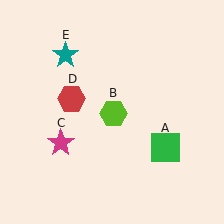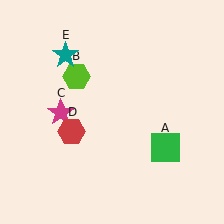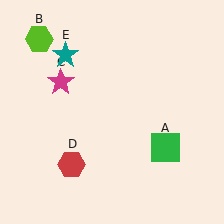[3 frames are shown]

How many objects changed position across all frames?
3 objects changed position: lime hexagon (object B), magenta star (object C), red hexagon (object D).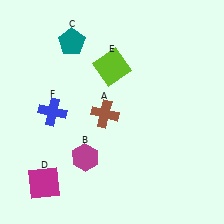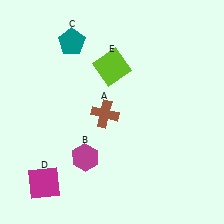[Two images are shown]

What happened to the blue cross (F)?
The blue cross (F) was removed in Image 2. It was in the top-left area of Image 1.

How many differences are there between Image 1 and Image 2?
There is 1 difference between the two images.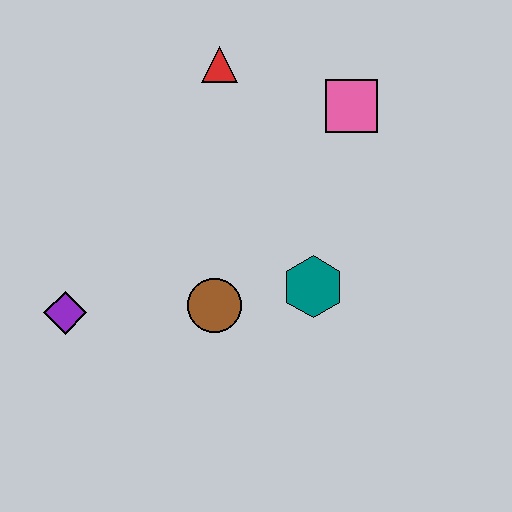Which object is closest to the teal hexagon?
The brown circle is closest to the teal hexagon.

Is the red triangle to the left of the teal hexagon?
Yes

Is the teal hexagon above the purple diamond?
Yes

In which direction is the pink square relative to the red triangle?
The pink square is to the right of the red triangle.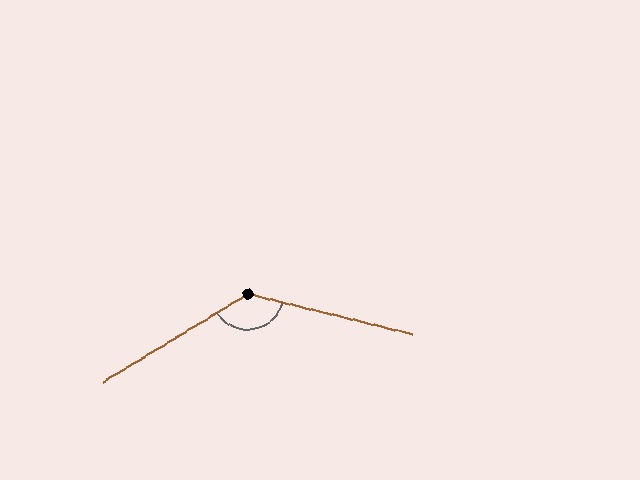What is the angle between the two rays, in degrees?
Approximately 135 degrees.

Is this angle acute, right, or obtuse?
It is obtuse.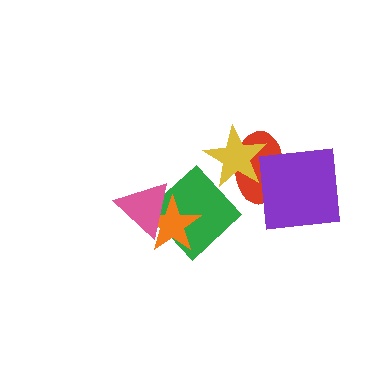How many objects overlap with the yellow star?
2 objects overlap with the yellow star.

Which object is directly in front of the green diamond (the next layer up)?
The orange star is directly in front of the green diamond.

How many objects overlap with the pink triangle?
2 objects overlap with the pink triangle.